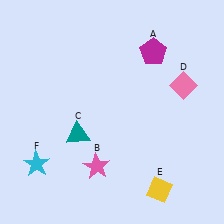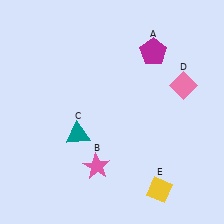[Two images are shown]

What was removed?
The cyan star (F) was removed in Image 2.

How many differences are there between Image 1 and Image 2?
There is 1 difference between the two images.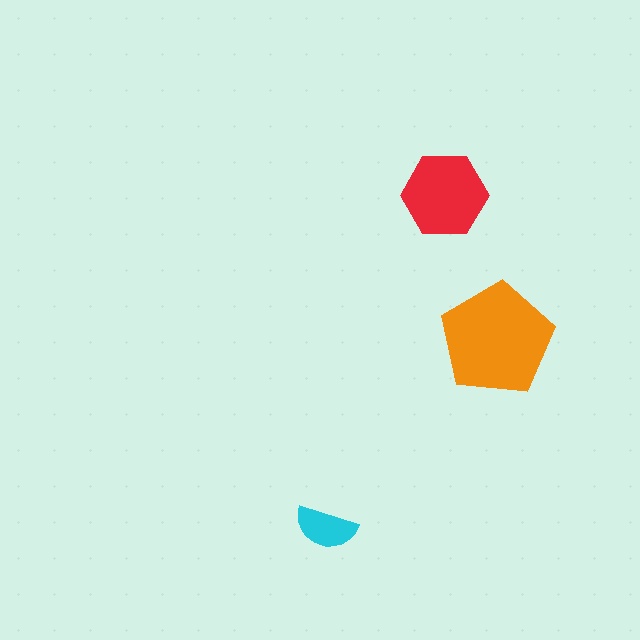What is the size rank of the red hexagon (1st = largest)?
2nd.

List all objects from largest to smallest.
The orange pentagon, the red hexagon, the cyan semicircle.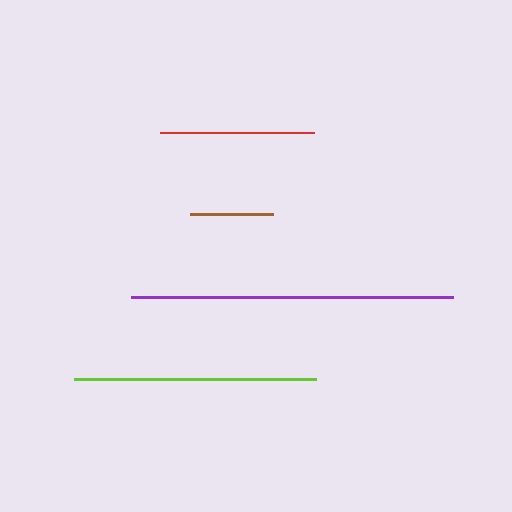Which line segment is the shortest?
The brown line is the shortest at approximately 83 pixels.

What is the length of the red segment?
The red segment is approximately 154 pixels long.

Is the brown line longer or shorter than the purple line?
The purple line is longer than the brown line.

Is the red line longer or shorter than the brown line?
The red line is longer than the brown line.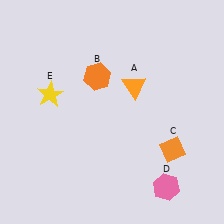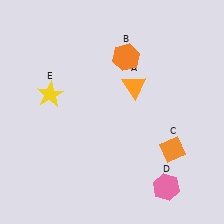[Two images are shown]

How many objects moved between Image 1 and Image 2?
1 object moved between the two images.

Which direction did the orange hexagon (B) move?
The orange hexagon (B) moved right.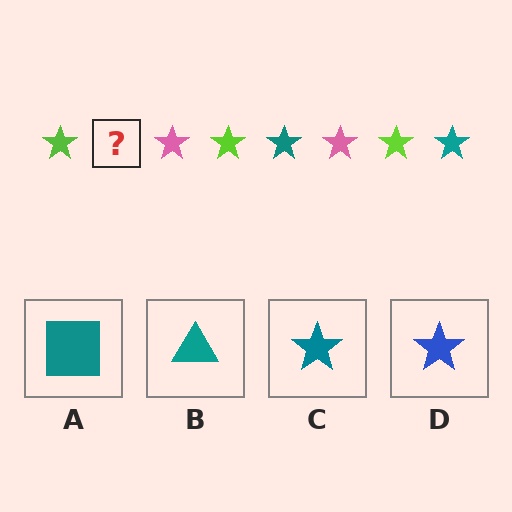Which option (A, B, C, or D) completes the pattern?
C.